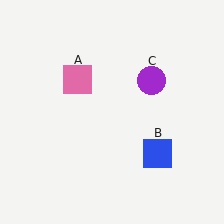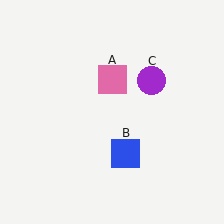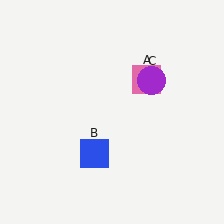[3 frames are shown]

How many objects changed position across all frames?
2 objects changed position: pink square (object A), blue square (object B).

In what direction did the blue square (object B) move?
The blue square (object B) moved left.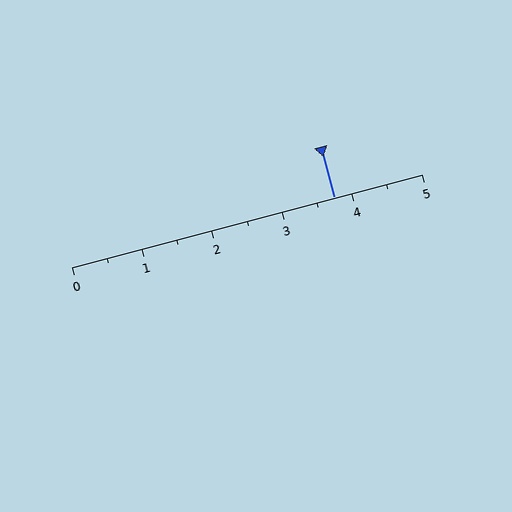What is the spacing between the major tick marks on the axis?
The major ticks are spaced 1 apart.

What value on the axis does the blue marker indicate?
The marker indicates approximately 3.8.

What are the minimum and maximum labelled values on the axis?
The axis runs from 0 to 5.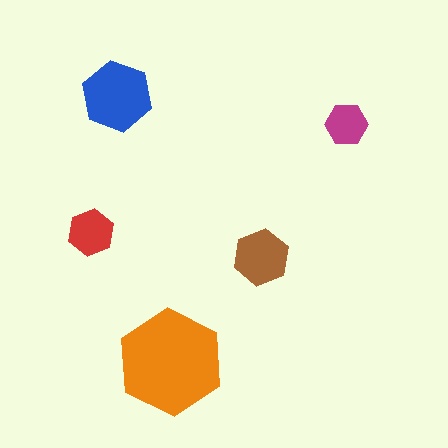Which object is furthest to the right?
The magenta hexagon is rightmost.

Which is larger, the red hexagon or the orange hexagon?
The orange one.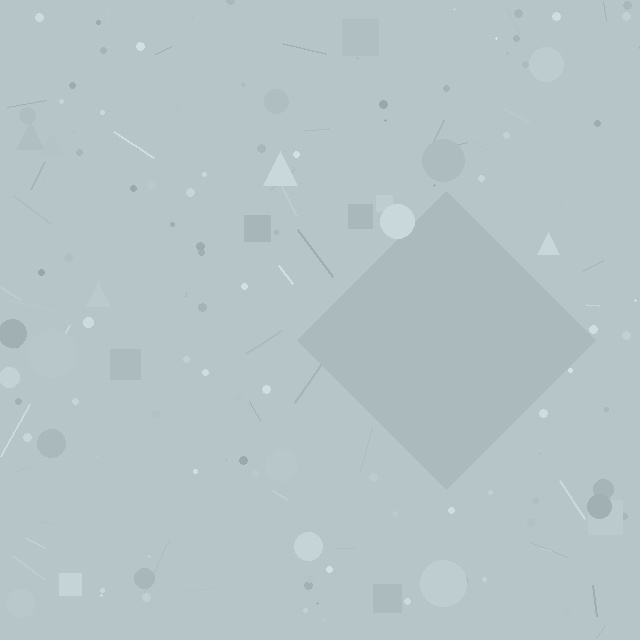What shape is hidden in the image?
A diamond is hidden in the image.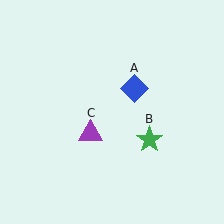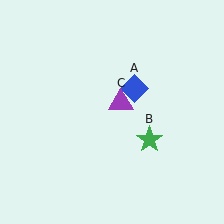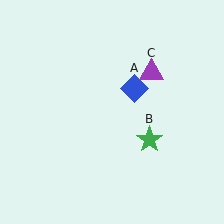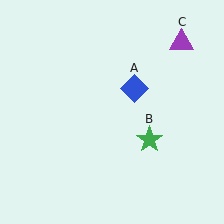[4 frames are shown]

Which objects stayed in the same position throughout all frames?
Blue diamond (object A) and green star (object B) remained stationary.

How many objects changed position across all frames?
1 object changed position: purple triangle (object C).